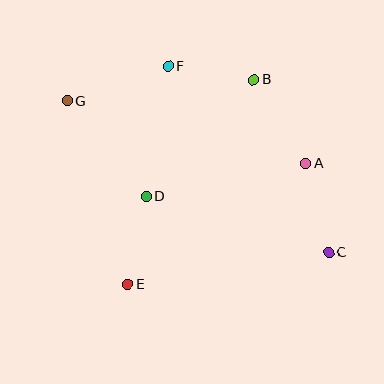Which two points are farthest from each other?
Points C and G are farthest from each other.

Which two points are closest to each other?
Points B and F are closest to each other.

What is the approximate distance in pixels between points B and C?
The distance between B and C is approximately 188 pixels.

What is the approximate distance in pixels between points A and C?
The distance between A and C is approximately 92 pixels.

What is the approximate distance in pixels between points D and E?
The distance between D and E is approximately 90 pixels.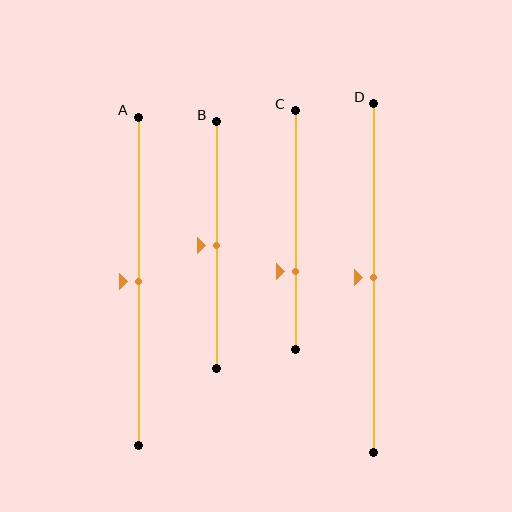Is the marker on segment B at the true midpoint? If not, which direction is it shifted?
Yes, the marker on segment B is at the true midpoint.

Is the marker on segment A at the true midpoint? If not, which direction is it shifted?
Yes, the marker on segment A is at the true midpoint.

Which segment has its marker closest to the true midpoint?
Segment A has its marker closest to the true midpoint.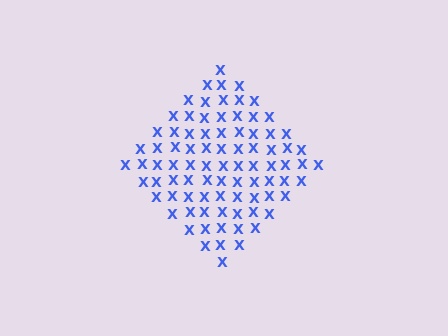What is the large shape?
The large shape is a diamond.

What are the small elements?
The small elements are letter X's.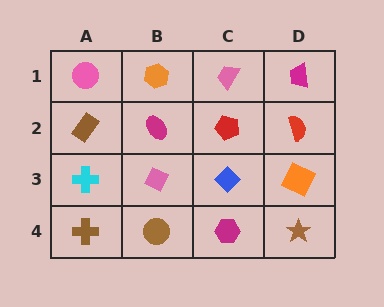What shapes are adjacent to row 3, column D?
A red semicircle (row 2, column D), a brown star (row 4, column D), a blue diamond (row 3, column C).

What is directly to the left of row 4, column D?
A magenta hexagon.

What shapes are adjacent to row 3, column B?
A magenta ellipse (row 2, column B), a brown circle (row 4, column B), a cyan cross (row 3, column A), a blue diamond (row 3, column C).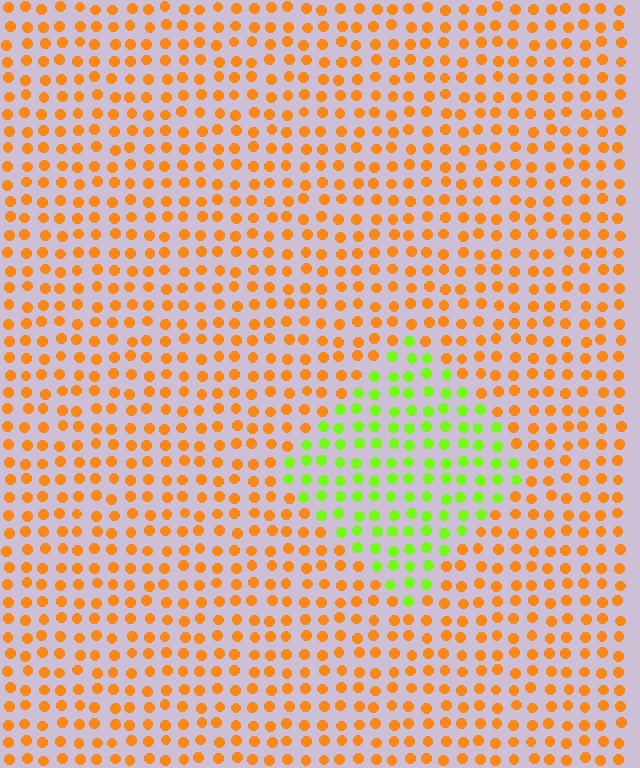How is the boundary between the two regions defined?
The boundary is defined purely by a slight shift in hue (about 66 degrees). Spacing, size, and orientation are identical on both sides.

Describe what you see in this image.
The image is filled with small orange elements in a uniform arrangement. A diamond-shaped region is visible where the elements are tinted to a slightly different hue, forming a subtle color boundary.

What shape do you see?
I see a diamond.